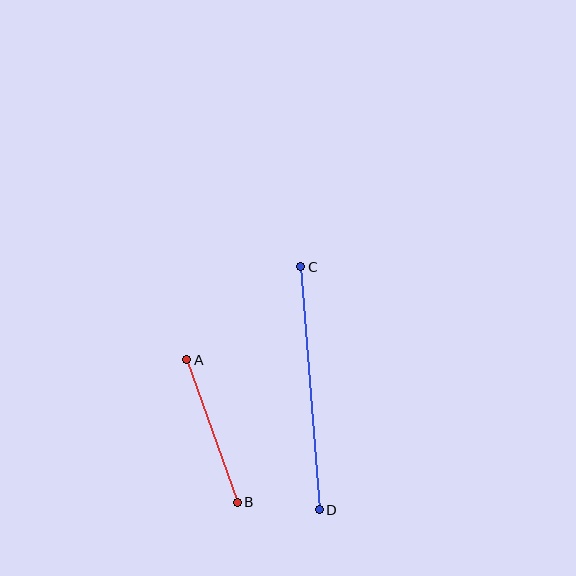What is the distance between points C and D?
The distance is approximately 244 pixels.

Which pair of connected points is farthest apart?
Points C and D are farthest apart.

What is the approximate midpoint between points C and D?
The midpoint is at approximately (310, 388) pixels.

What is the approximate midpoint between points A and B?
The midpoint is at approximately (212, 431) pixels.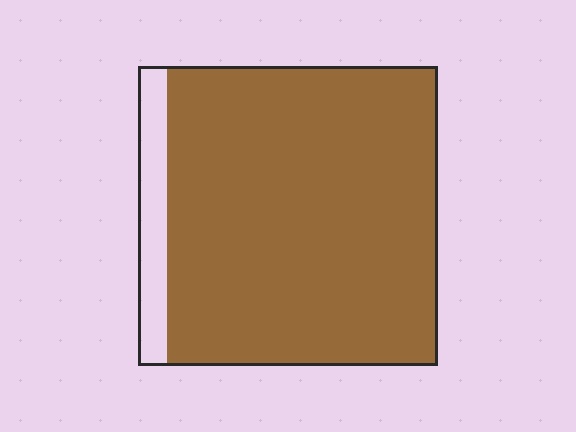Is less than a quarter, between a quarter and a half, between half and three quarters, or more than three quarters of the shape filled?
More than three quarters.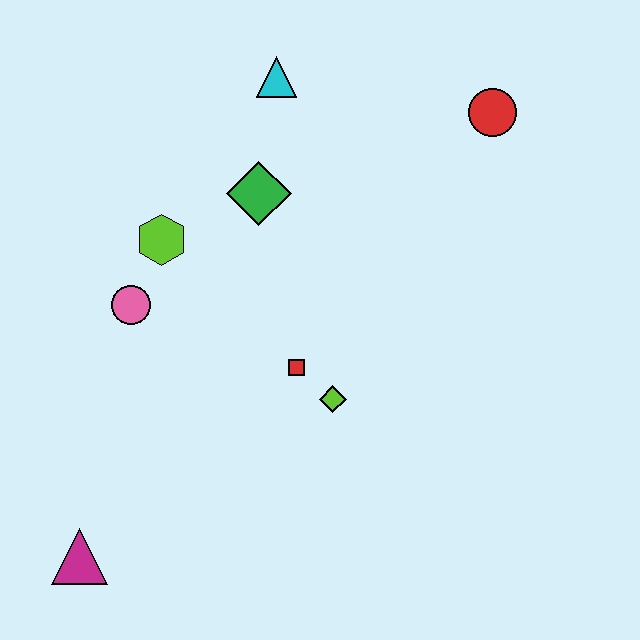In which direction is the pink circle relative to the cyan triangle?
The pink circle is below the cyan triangle.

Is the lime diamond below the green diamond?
Yes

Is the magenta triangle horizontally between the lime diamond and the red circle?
No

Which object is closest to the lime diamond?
The red square is closest to the lime diamond.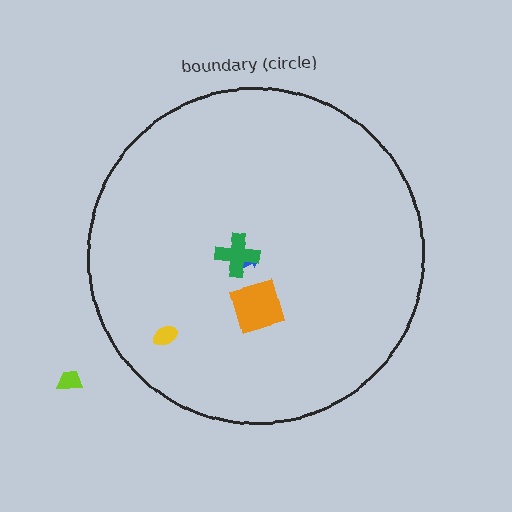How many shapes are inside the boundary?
4 inside, 1 outside.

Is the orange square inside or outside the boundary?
Inside.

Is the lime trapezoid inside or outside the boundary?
Outside.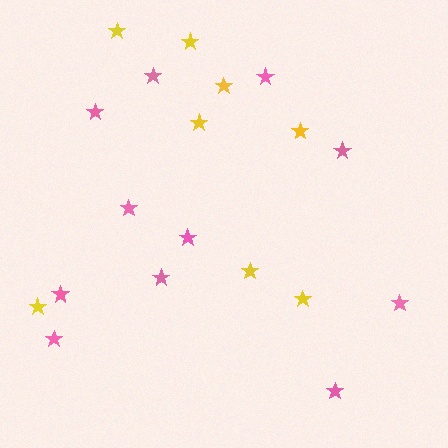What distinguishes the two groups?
There are 2 groups: one group of yellow stars (8) and one group of pink stars (11).